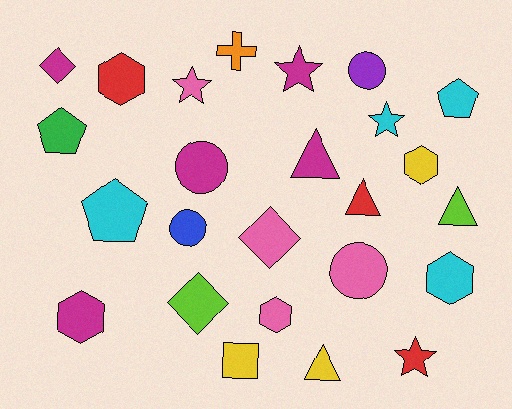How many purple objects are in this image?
There is 1 purple object.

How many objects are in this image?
There are 25 objects.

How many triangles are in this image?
There are 4 triangles.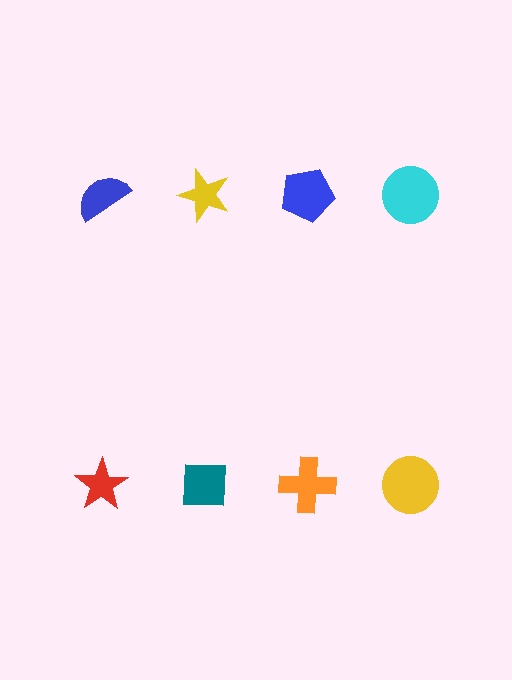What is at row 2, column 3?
An orange cross.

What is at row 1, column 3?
A blue pentagon.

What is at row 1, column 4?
A cyan circle.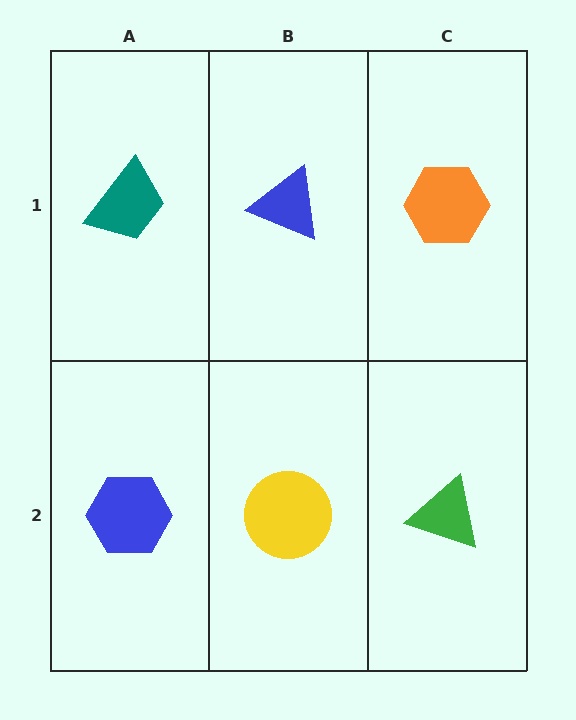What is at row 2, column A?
A blue hexagon.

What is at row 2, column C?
A green triangle.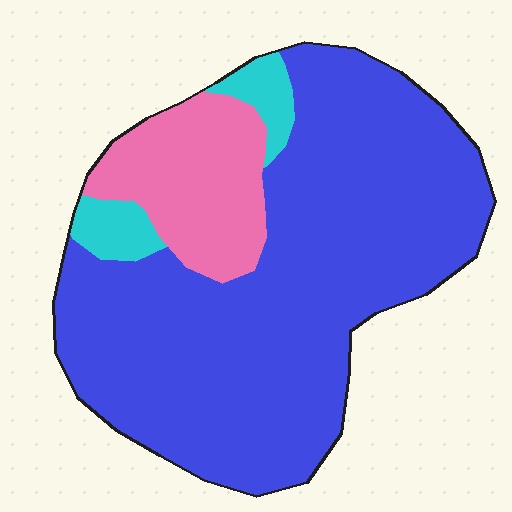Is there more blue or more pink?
Blue.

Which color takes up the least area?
Cyan, at roughly 5%.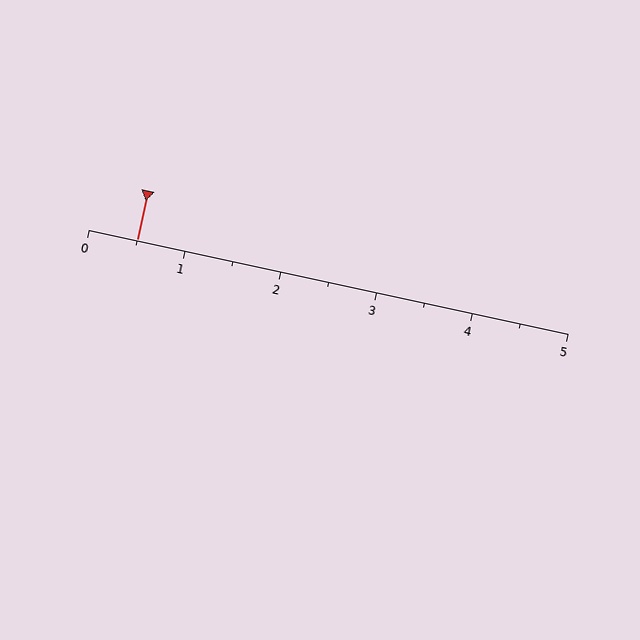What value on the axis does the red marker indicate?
The marker indicates approximately 0.5.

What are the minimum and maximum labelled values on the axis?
The axis runs from 0 to 5.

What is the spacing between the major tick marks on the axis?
The major ticks are spaced 1 apart.